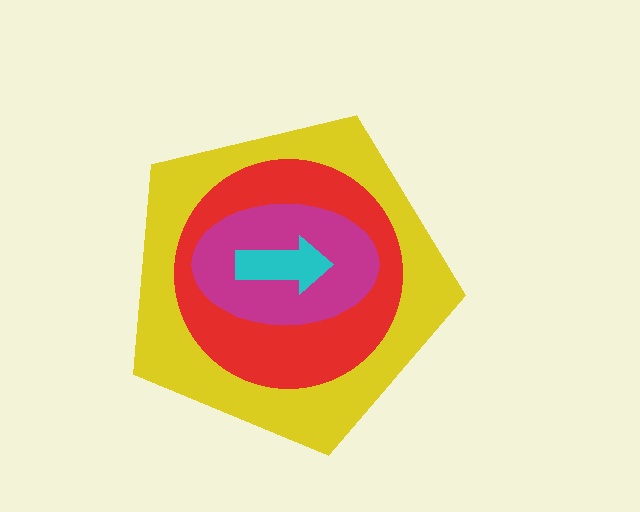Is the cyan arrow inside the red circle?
Yes.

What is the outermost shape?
The yellow pentagon.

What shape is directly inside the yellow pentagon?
The red circle.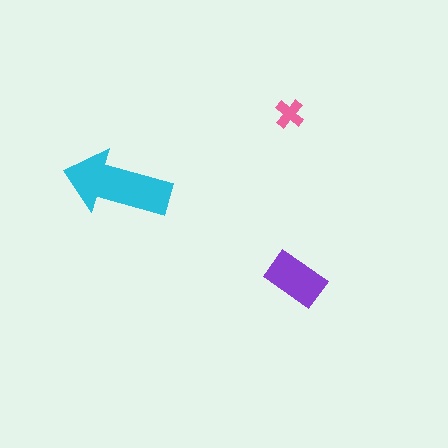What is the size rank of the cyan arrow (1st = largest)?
1st.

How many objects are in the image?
There are 3 objects in the image.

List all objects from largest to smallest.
The cyan arrow, the purple rectangle, the pink cross.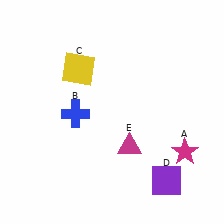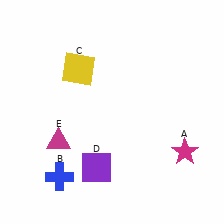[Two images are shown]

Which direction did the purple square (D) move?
The purple square (D) moved left.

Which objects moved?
The objects that moved are: the blue cross (B), the purple square (D), the magenta triangle (E).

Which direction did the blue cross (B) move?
The blue cross (B) moved down.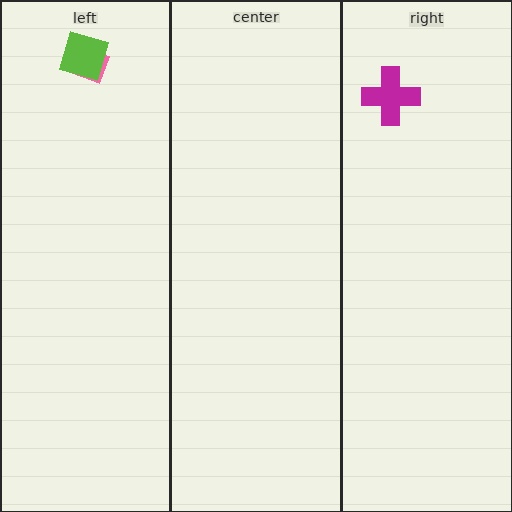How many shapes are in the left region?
2.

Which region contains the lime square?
The left region.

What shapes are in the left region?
The pink diamond, the lime square.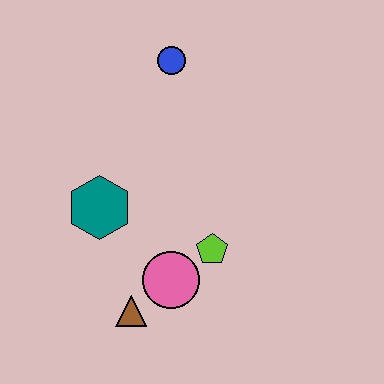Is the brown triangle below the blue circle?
Yes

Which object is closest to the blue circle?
The teal hexagon is closest to the blue circle.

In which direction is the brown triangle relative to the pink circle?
The brown triangle is to the left of the pink circle.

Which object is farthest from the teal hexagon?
The blue circle is farthest from the teal hexagon.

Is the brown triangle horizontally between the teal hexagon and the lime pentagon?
Yes